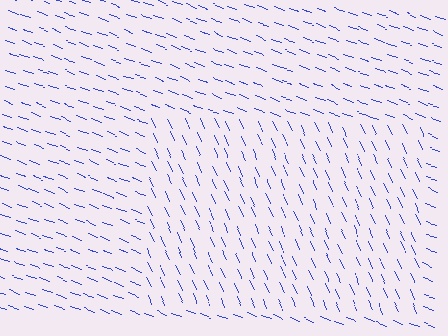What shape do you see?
I see a rectangle.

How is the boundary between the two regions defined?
The boundary is defined purely by a change in line orientation (approximately 45 degrees difference). All lines are the same color and thickness.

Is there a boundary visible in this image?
Yes, there is a texture boundary formed by a change in line orientation.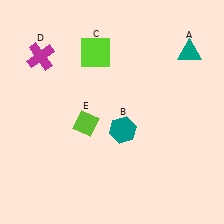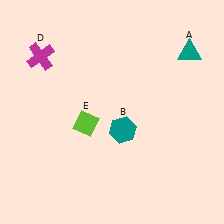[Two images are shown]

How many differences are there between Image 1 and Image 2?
There is 1 difference between the two images.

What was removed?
The lime square (C) was removed in Image 2.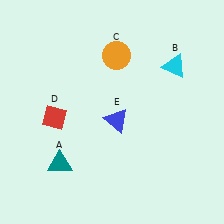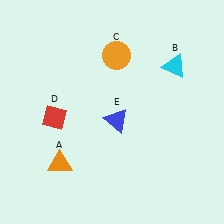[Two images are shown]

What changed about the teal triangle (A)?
In Image 1, A is teal. In Image 2, it changed to orange.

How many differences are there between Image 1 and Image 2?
There is 1 difference between the two images.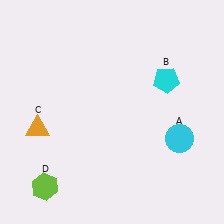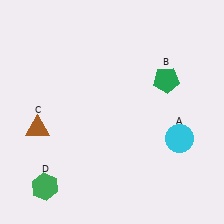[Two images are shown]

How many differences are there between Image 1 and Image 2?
There are 3 differences between the two images.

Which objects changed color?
B changed from cyan to green. C changed from orange to brown. D changed from lime to green.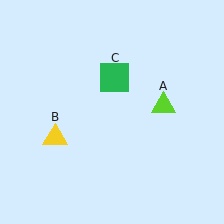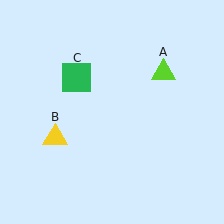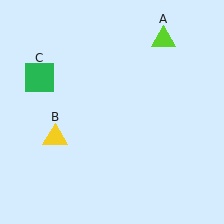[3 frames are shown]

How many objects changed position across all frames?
2 objects changed position: lime triangle (object A), green square (object C).